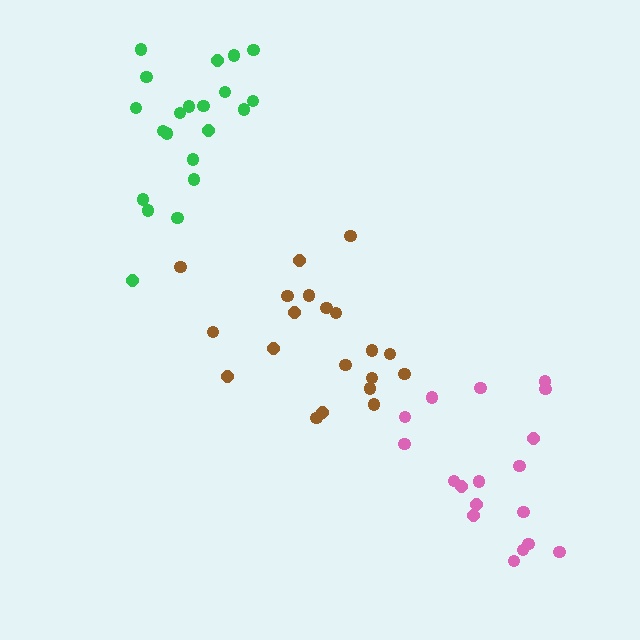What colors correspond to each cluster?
The clusters are colored: green, brown, pink.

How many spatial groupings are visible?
There are 3 spatial groupings.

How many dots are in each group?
Group 1: 21 dots, Group 2: 20 dots, Group 3: 18 dots (59 total).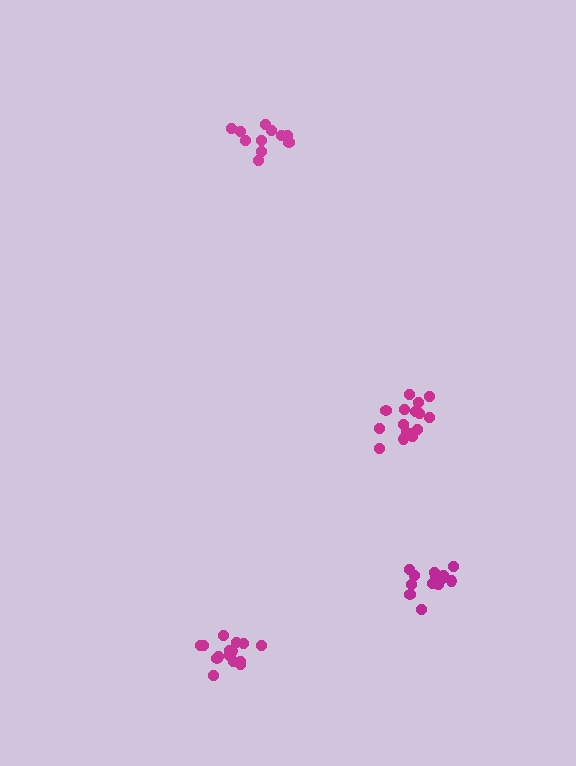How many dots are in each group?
Group 1: 11 dots, Group 2: 16 dots, Group 3: 13 dots, Group 4: 15 dots (55 total).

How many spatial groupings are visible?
There are 4 spatial groupings.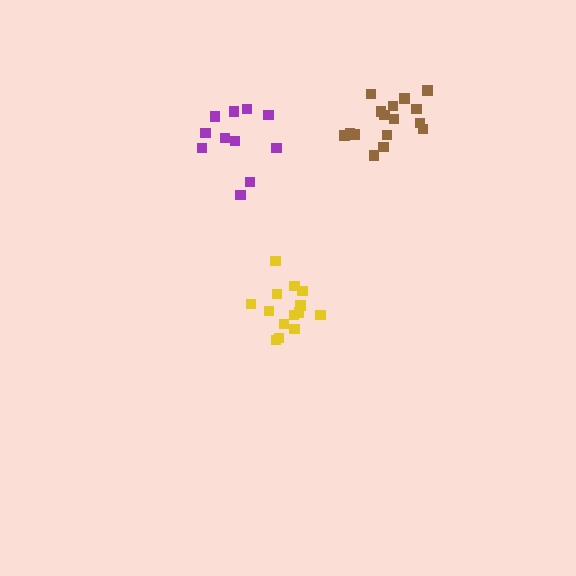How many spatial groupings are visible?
There are 3 spatial groupings.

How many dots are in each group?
Group 1: 16 dots, Group 2: 14 dots, Group 3: 11 dots (41 total).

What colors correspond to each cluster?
The clusters are colored: brown, yellow, purple.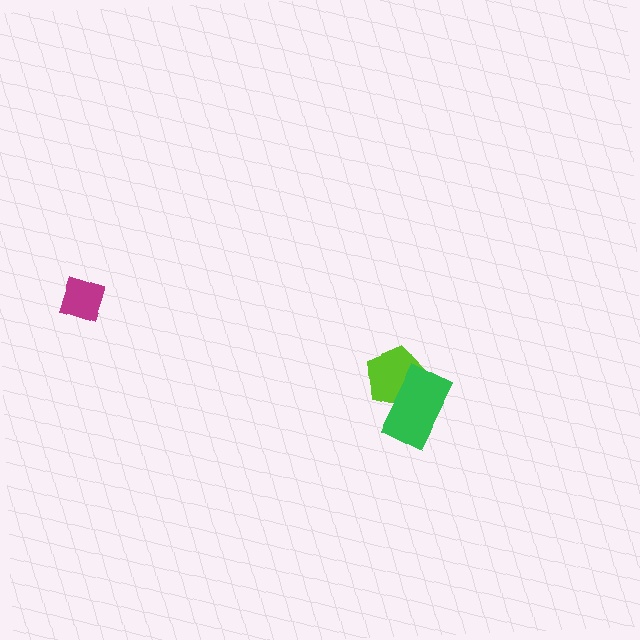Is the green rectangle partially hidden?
No, no other shape covers it.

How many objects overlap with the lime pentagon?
1 object overlaps with the lime pentagon.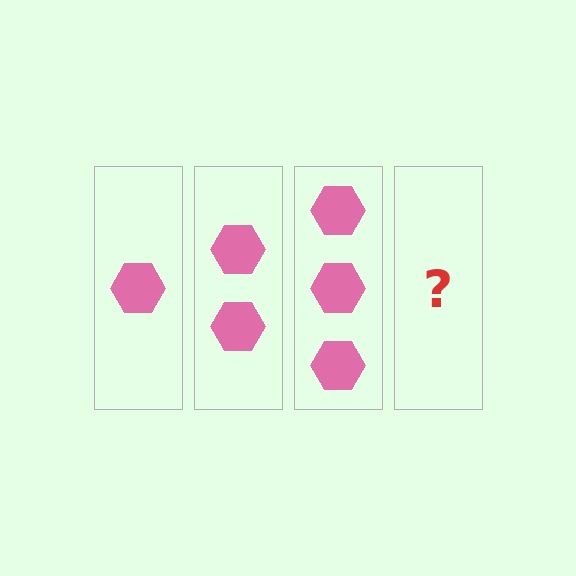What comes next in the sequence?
The next element should be 4 hexagons.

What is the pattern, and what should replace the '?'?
The pattern is that each step adds one more hexagon. The '?' should be 4 hexagons.